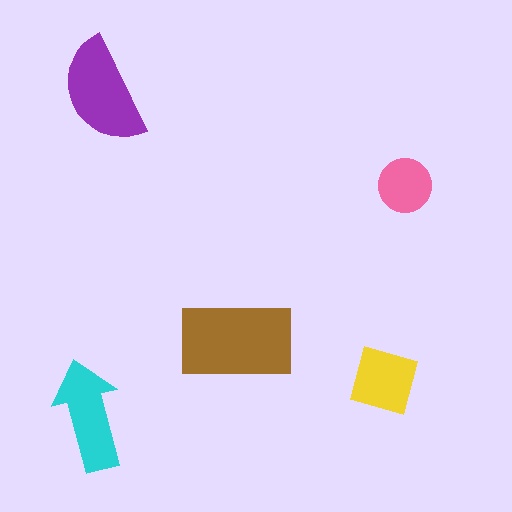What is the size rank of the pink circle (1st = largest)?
5th.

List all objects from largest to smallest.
The brown rectangle, the purple semicircle, the cyan arrow, the yellow diamond, the pink circle.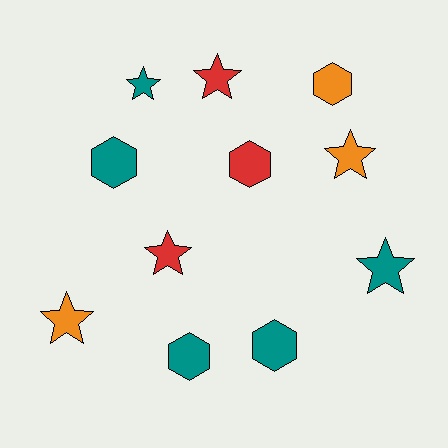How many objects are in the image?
There are 11 objects.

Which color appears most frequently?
Teal, with 5 objects.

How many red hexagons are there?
There is 1 red hexagon.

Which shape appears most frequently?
Star, with 6 objects.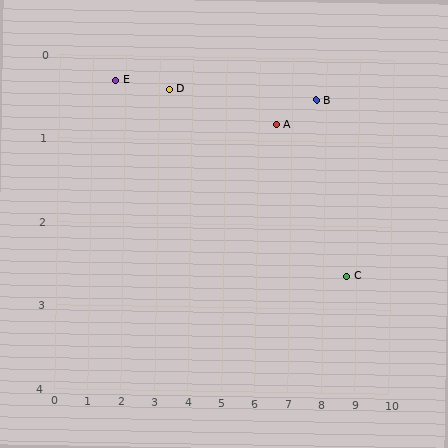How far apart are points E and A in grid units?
Points E and A are about 4.8 grid units apart.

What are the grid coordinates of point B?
Point B is at approximately (7.7, 0.5).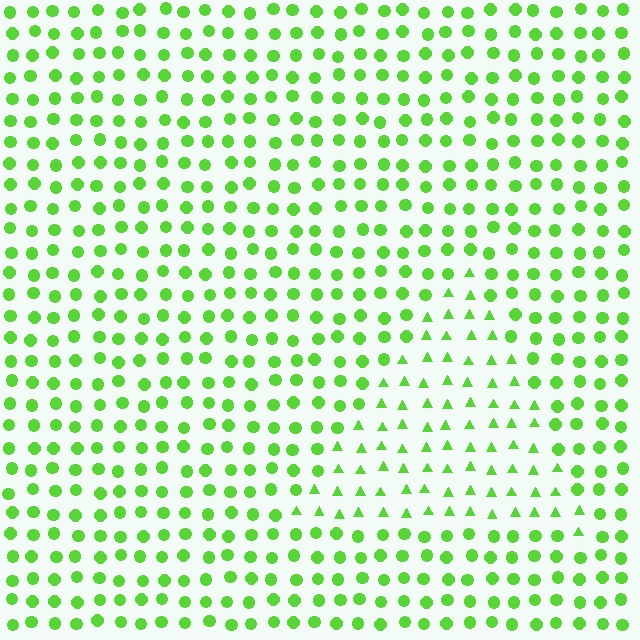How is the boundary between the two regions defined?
The boundary is defined by a change in element shape: triangles inside vs. circles outside. All elements share the same color and spacing.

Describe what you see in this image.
The image is filled with small lime elements arranged in a uniform grid. A triangle-shaped region contains triangles, while the surrounding area contains circles. The boundary is defined purely by the change in element shape.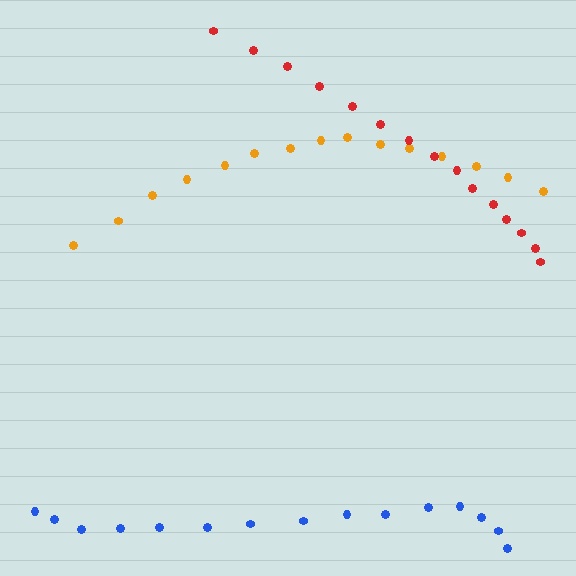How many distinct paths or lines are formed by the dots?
There are 3 distinct paths.